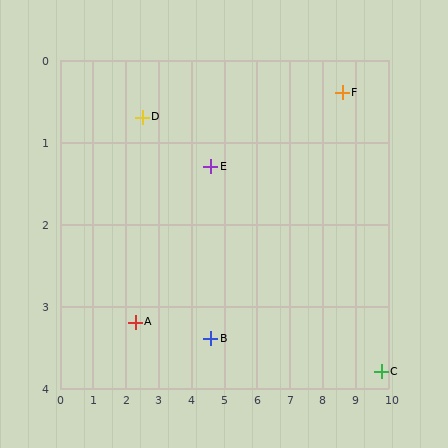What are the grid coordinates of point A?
Point A is at approximately (2.3, 3.2).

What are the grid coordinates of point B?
Point B is at approximately (4.6, 3.4).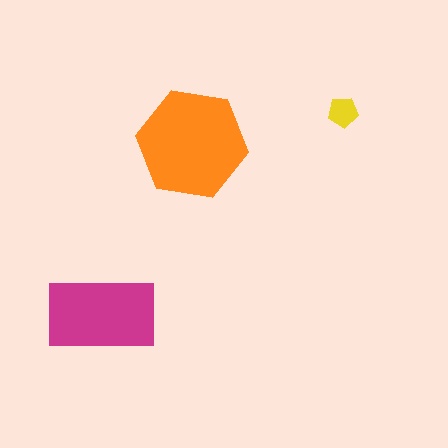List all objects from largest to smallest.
The orange hexagon, the magenta rectangle, the yellow pentagon.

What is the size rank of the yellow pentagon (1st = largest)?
3rd.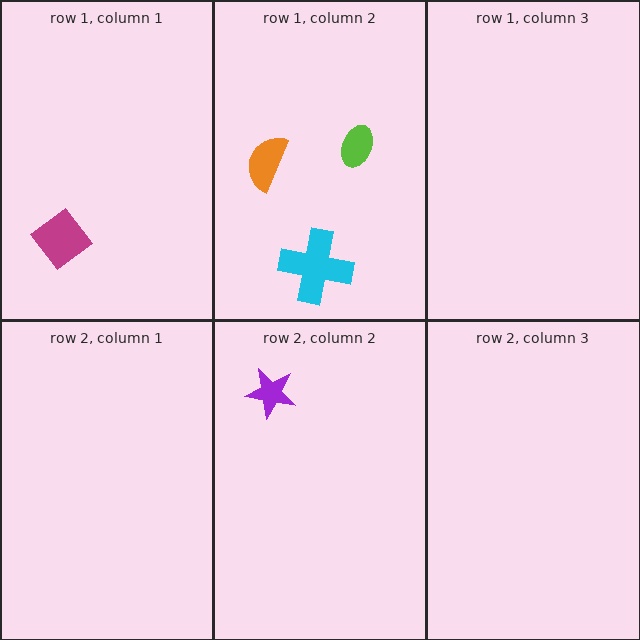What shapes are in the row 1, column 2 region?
The cyan cross, the lime ellipse, the orange semicircle.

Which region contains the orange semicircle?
The row 1, column 2 region.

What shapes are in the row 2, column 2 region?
The purple star.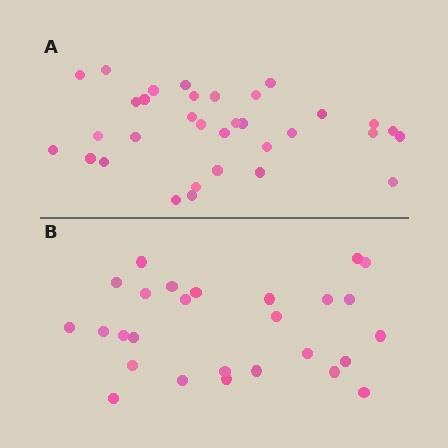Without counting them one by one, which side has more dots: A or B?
Region A (the top region) has more dots.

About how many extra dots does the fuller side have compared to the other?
Region A has about 6 more dots than region B.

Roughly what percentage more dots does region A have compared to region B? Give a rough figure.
About 20% more.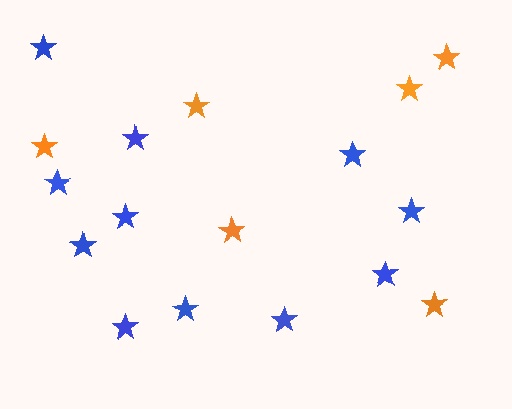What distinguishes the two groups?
There are 2 groups: one group of blue stars (11) and one group of orange stars (6).